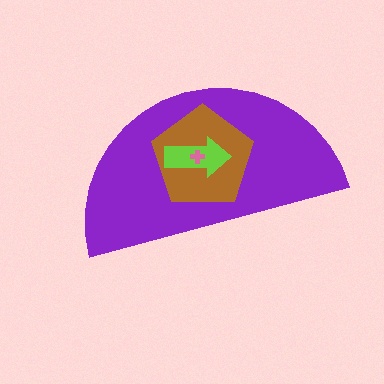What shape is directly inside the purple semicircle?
The brown pentagon.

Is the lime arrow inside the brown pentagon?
Yes.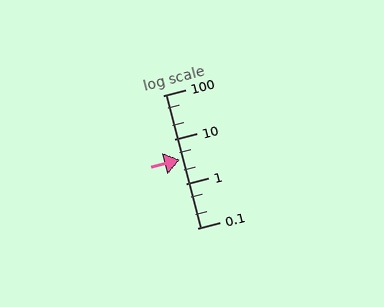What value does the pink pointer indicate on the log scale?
The pointer indicates approximately 3.5.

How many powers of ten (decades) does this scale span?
The scale spans 3 decades, from 0.1 to 100.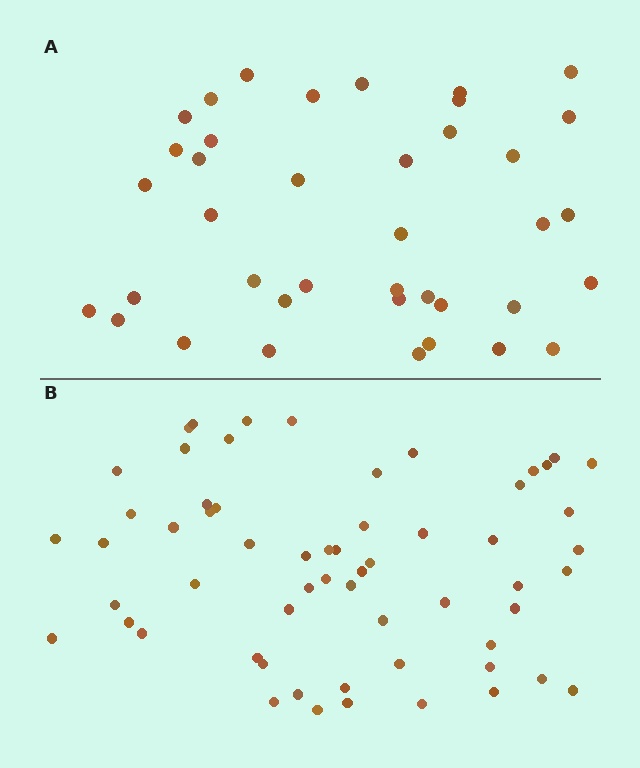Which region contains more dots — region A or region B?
Region B (the bottom region) has more dots.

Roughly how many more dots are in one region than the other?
Region B has approximately 20 more dots than region A.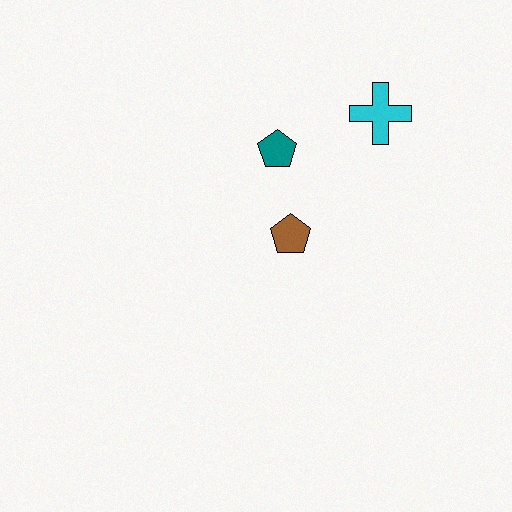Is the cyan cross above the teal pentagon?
Yes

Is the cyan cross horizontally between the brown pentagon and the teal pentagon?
No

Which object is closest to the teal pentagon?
The brown pentagon is closest to the teal pentagon.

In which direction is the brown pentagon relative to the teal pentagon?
The brown pentagon is below the teal pentagon.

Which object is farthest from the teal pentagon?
The cyan cross is farthest from the teal pentagon.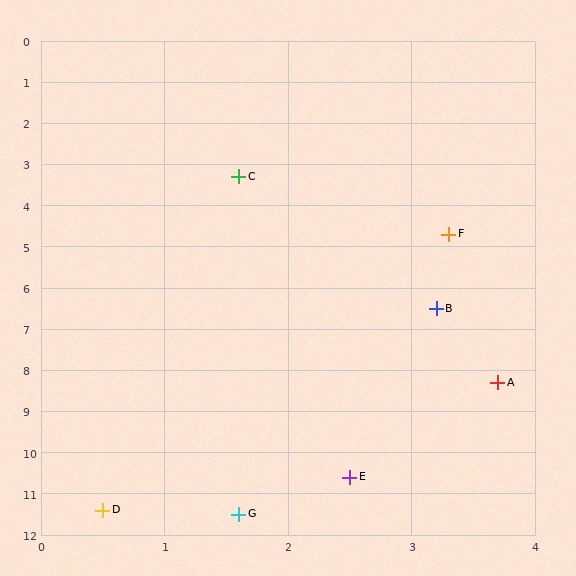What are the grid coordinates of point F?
Point F is at approximately (3.3, 4.7).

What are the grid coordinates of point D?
Point D is at approximately (0.5, 11.4).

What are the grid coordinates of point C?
Point C is at approximately (1.6, 3.3).